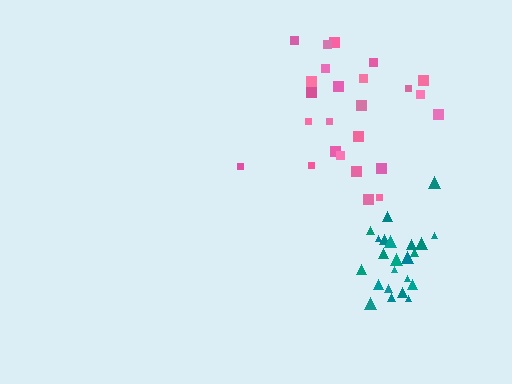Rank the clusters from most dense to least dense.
teal, pink.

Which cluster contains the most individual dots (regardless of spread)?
Pink (25).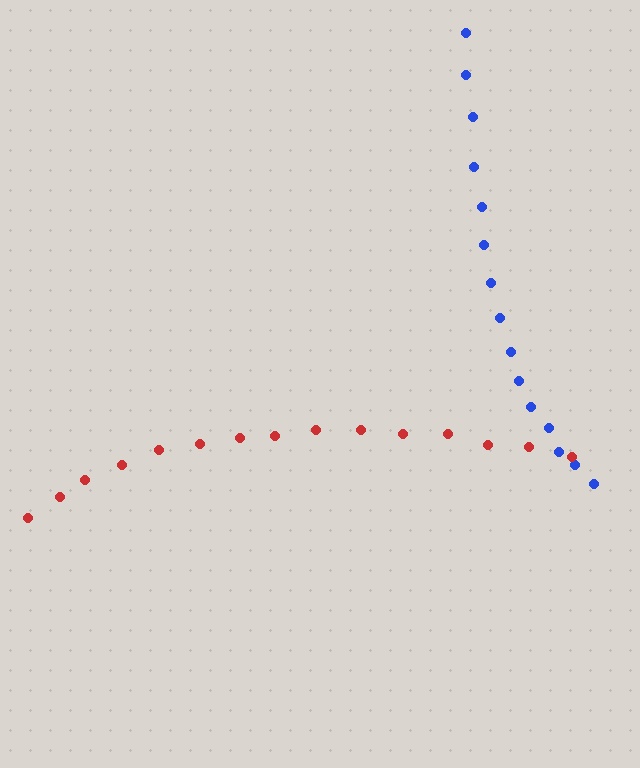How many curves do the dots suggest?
There are 2 distinct paths.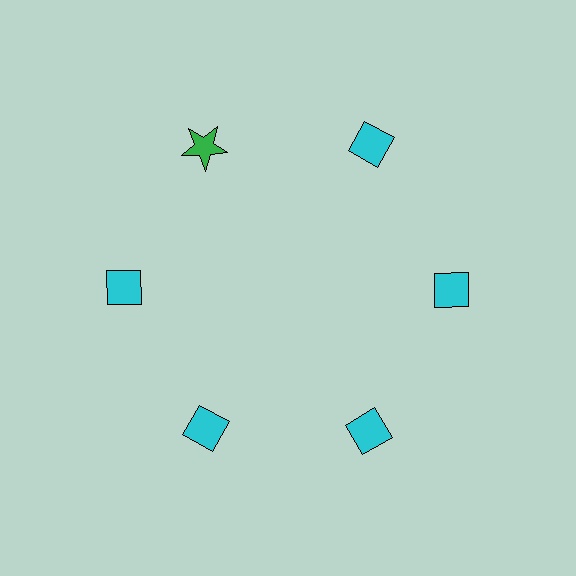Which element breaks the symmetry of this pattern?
The green star at roughly the 11 o'clock position breaks the symmetry. All other shapes are cyan diamonds.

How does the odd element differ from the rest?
It differs in both color (green instead of cyan) and shape (star instead of diamond).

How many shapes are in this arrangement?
There are 6 shapes arranged in a ring pattern.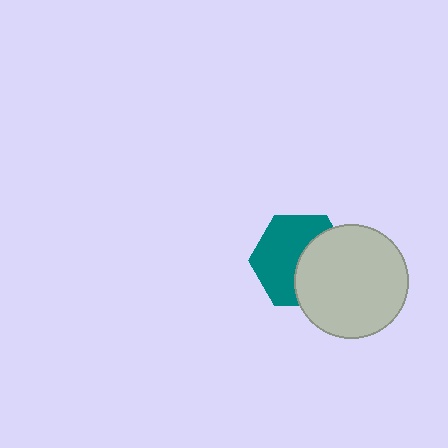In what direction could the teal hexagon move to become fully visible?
The teal hexagon could move left. That would shift it out from behind the light gray circle entirely.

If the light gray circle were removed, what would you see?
You would see the complete teal hexagon.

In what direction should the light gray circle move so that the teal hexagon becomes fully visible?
The light gray circle should move right. That is the shortest direction to clear the overlap and leave the teal hexagon fully visible.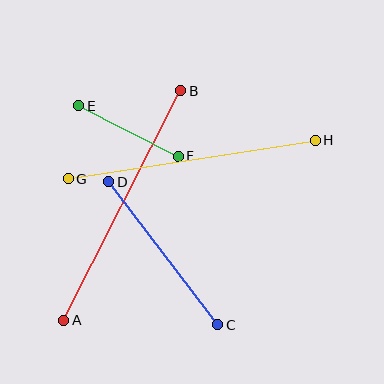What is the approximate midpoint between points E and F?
The midpoint is at approximately (128, 131) pixels.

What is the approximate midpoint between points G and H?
The midpoint is at approximately (192, 160) pixels.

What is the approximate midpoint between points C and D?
The midpoint is at approximately (163, 253) pixels.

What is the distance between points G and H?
The distance is approximately 250 pixels.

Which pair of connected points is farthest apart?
Points A and B are farthest apart.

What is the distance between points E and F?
The distance is approximately 111 pixels.